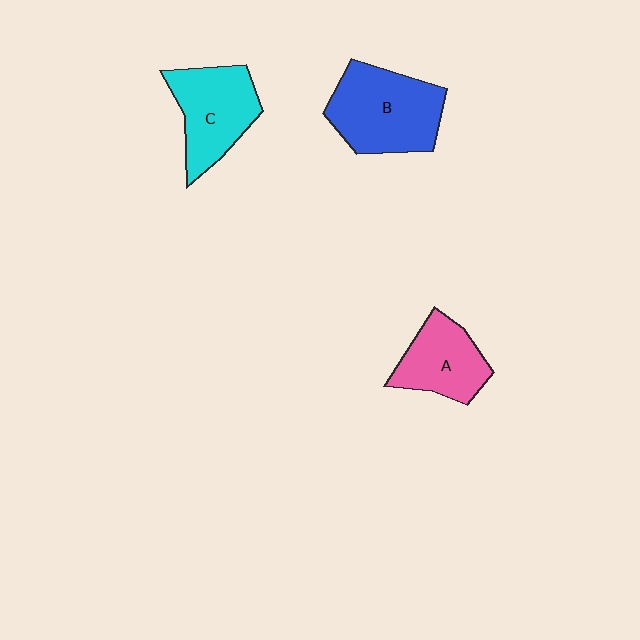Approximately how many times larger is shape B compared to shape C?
Approximately 1.2 times.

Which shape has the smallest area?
Shape A (pink).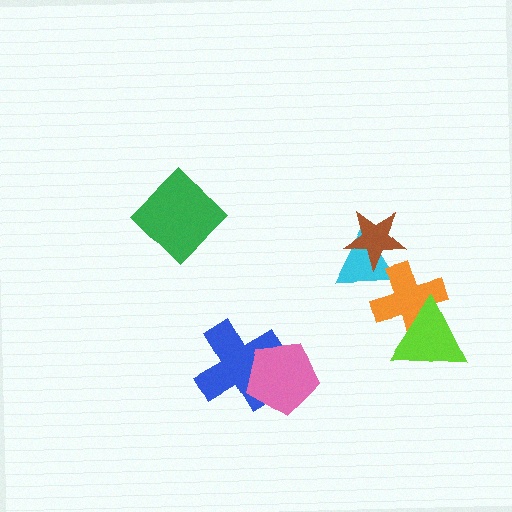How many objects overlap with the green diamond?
0 objects overlap with the green diamond.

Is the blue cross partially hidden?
Yes, it is partially covered by another shape.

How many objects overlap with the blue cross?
1 object overlaps with the blue cross.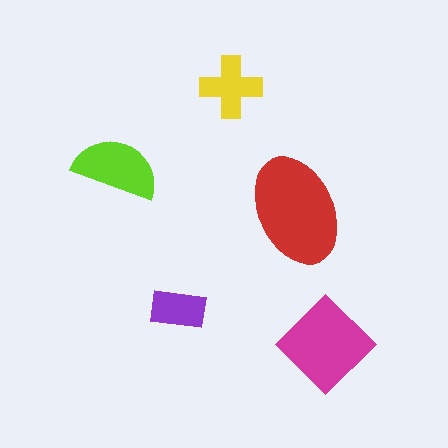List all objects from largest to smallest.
The red ellipse, the magenta diamond, the lime semicircle, the yellow cross, the purple rectangle.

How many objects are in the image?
There are 5 objects in the image.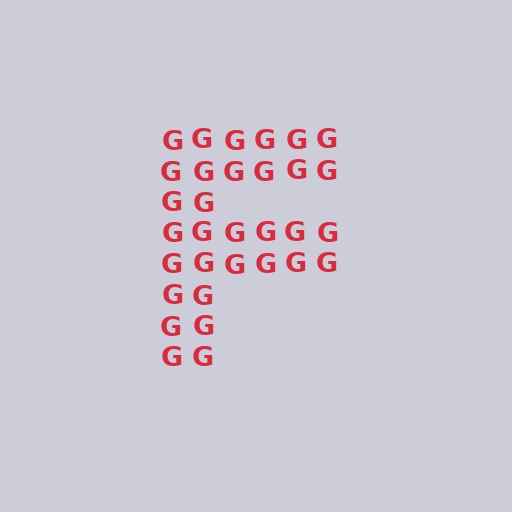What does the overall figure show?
The overall figure shows the letter F.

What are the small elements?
The small elements are letter G's.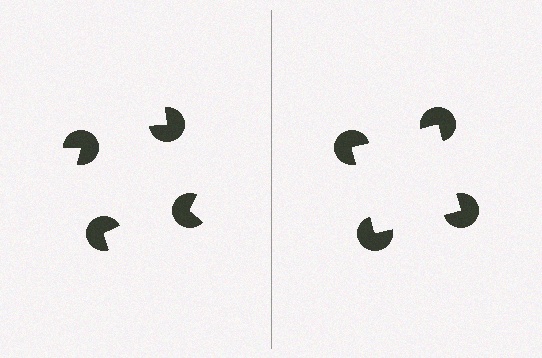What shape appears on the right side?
An illusory square.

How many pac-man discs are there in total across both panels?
8 — 4 on each side.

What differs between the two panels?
The pac-man discs are positioned identically on both sides; only the wedge orientations differ. On the right they align to a square; on the left they are misaligned.